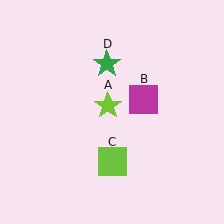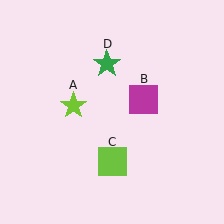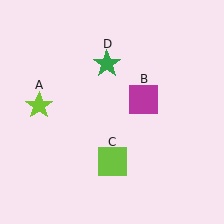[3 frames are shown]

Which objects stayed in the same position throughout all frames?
Magenta square (object B) and lime square (object C) and green star (object D) remained stationary.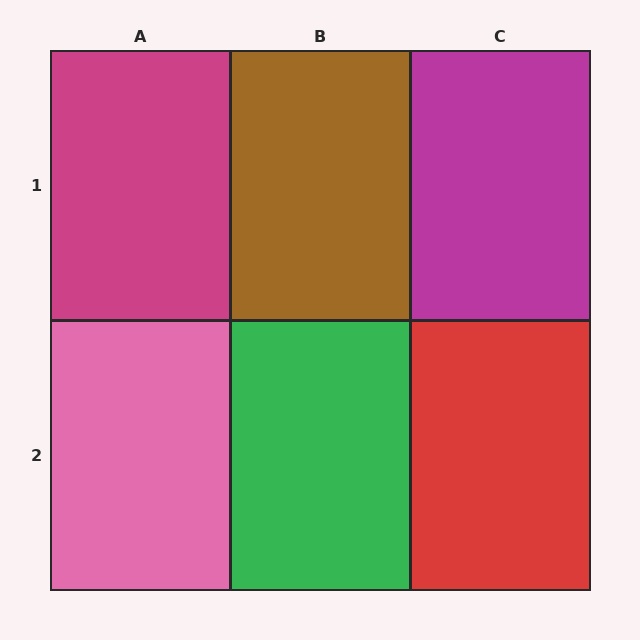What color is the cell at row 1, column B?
Brown.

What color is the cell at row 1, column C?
Magenta.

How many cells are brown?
1 cell is brown.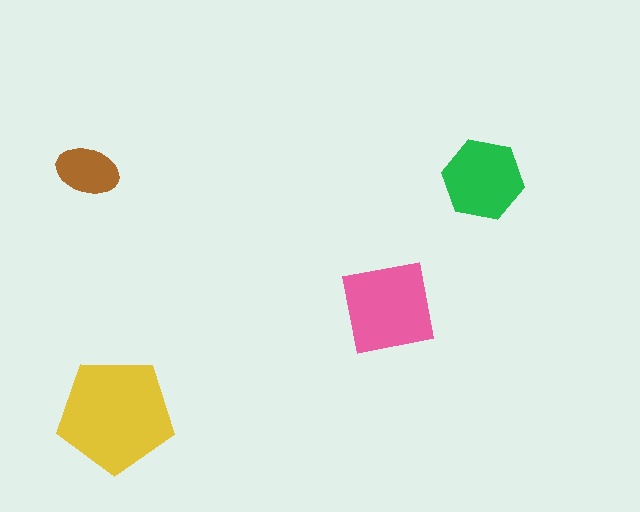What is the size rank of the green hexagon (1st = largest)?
3rd.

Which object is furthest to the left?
The brown ellipse is leftmost.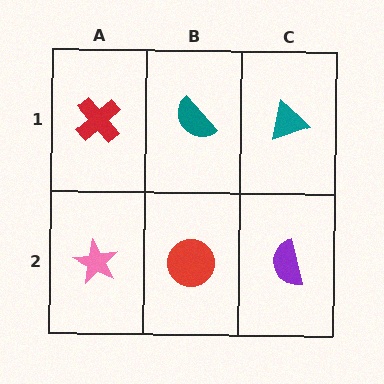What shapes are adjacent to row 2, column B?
A teal semicircle (row 1, column B), a pink star (row 2, column A), a purple semicircle (row 2, column C).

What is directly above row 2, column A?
A red cross.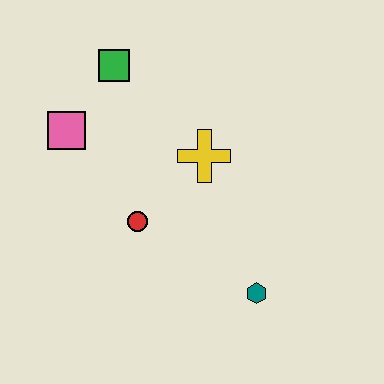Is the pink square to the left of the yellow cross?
Yes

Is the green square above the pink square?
Yes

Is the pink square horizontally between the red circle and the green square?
No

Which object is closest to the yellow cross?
The red circle is closest to the yellow cross.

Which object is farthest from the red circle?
The green square is farthest from the red circle.